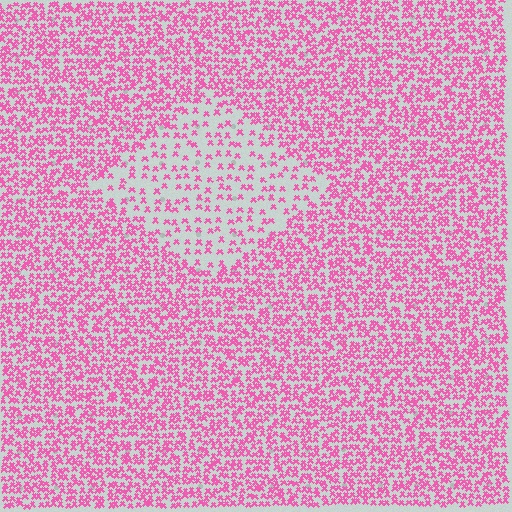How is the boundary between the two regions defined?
The boundary is defined by a change in element density (approximately 2.4x ratio). All elements are the same color, size, and shape.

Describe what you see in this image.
The image contains small pink elements arranged at two different densities. A diamond-shaped region is visible where the elements are less densely packed than the surrounding area.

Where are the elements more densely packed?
The elements are more densely packed outside the diamond boundary.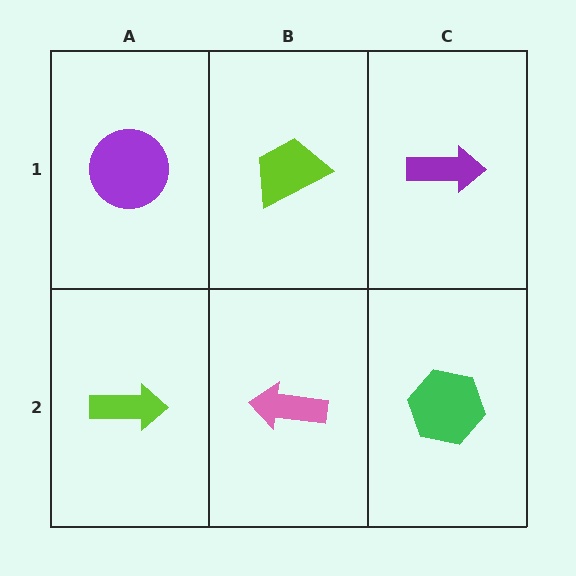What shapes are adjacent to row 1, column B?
A pink arrow (row 2, column B), a purple circle (row 1, column A), a purple arrow (row 1, column C).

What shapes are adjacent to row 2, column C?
A purple arrow (row 1, column C), a pink arrow (row 2, column B).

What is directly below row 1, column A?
A lime arrow.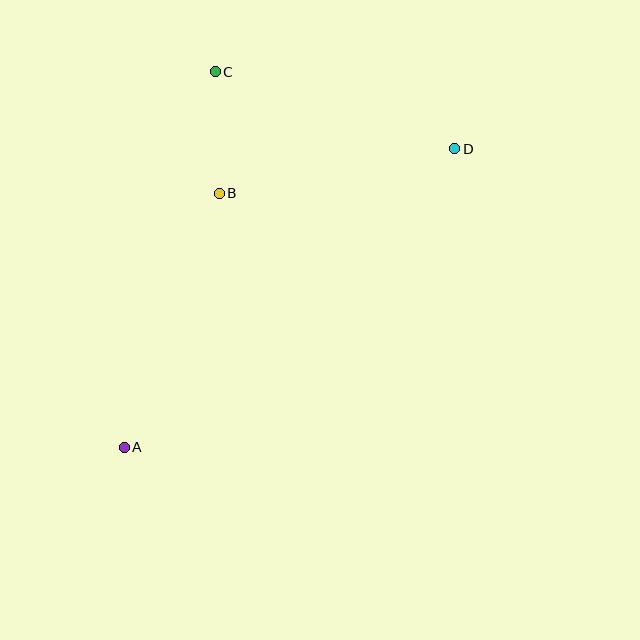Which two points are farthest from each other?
Points A and D are farthest from each other.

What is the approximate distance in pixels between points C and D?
The distance between C and D is approximately 252 pixels.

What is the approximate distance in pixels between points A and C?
The distance between A and C is approximately 386 pixels.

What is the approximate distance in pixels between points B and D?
The distance between B and D is approximately 240 pixels.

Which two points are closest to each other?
Points B and C are closest to each other.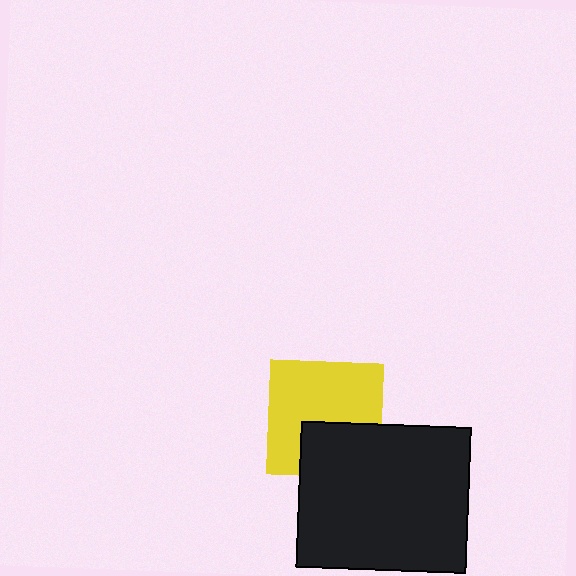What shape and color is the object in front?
The object in front is a black rectangle.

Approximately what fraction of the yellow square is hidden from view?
Roughly 35% of the yellow square is hidden behind the black rectangle.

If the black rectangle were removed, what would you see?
You would see the complete yellow square.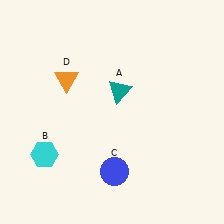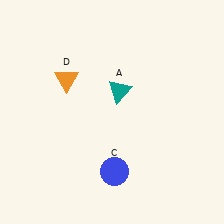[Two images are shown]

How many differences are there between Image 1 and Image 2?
There is 1 difference between the two images.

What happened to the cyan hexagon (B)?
The cyan hexagon (B) was removed in Image 2. It was in the bottom-left area of Image 1.